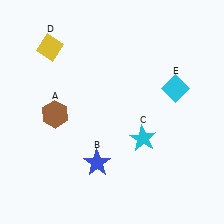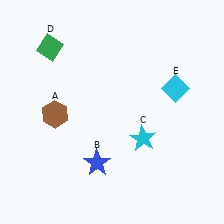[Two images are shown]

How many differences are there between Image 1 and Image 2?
There is 1 difference between the two images.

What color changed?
The diamond (D) changed from yellow in Image 1 to green in Image 2.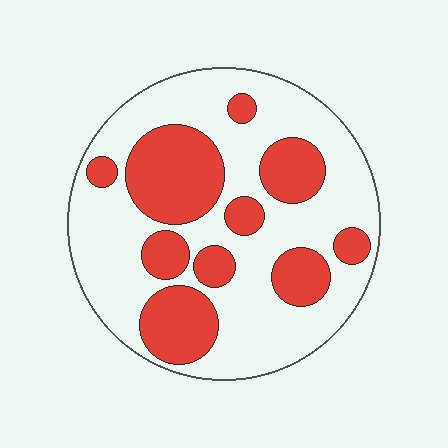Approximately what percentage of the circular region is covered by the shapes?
Approximately 35%.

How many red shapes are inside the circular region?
10.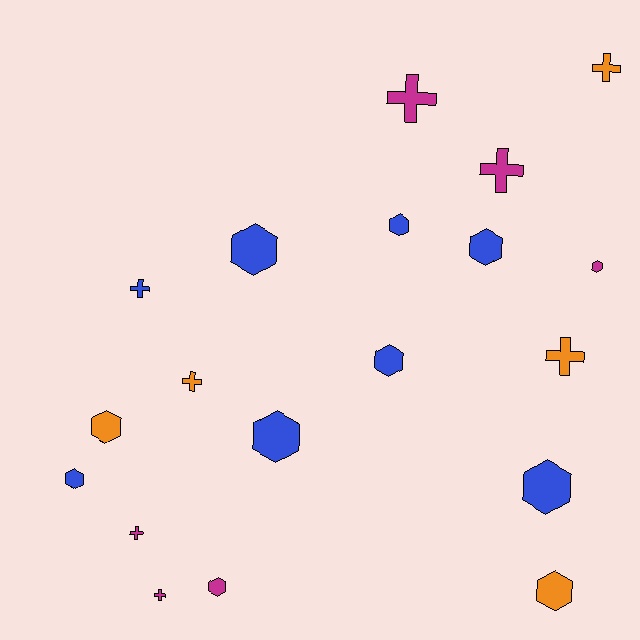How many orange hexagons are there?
There are 2 orange hexagons.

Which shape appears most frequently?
Hexagon, with 11 objects.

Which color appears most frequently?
Blue, with 8 objects.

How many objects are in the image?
There are 19 objects.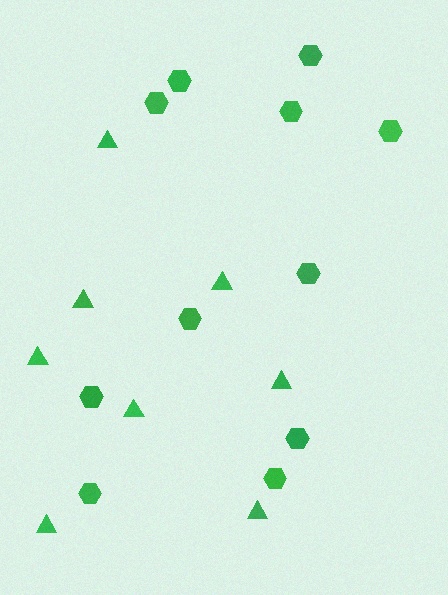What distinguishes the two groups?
There are 2 groups: one group of hexagons (11) and one group of triangles (8).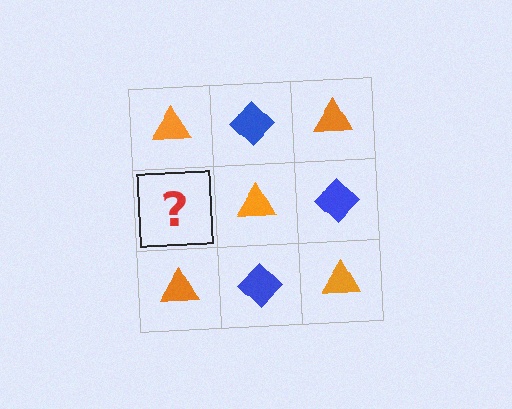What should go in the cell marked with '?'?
The missing cell should contain a blue diamond.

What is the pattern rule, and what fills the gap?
The rule is that it alternates orange triangle and blue diamond in a checkerboard pattern. The gap should be filled with a blue diamond.